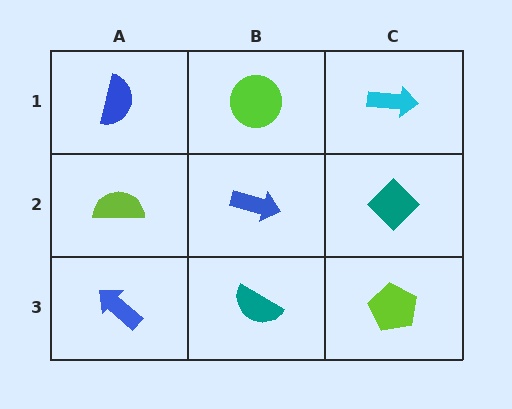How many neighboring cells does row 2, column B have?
4.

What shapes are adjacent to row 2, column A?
A blue semicircle (row 1, column A), a blue arrow (row 3, column A), a blue arrow (row 2, column B).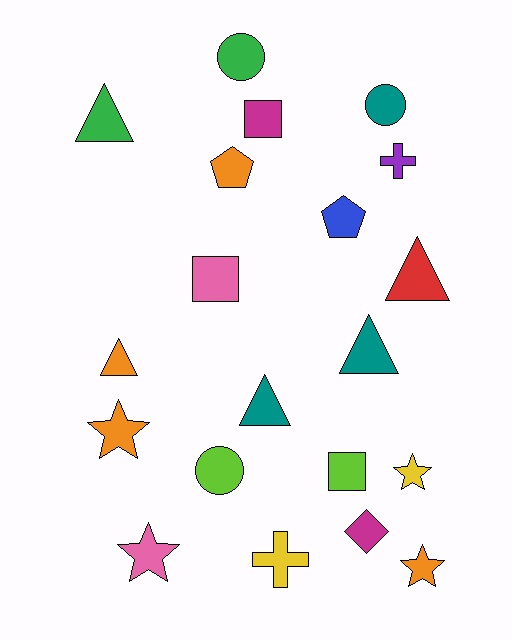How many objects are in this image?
There are 20 objects.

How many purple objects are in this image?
There is 1 purple object.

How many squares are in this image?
There are 3 squares.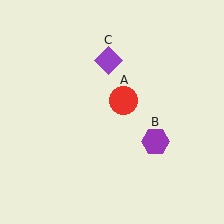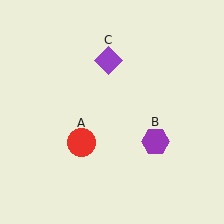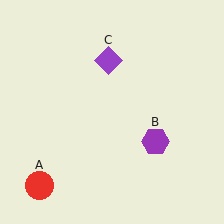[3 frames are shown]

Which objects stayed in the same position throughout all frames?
Purple hexagon (object B) and purple diamond (object C) remained stationary.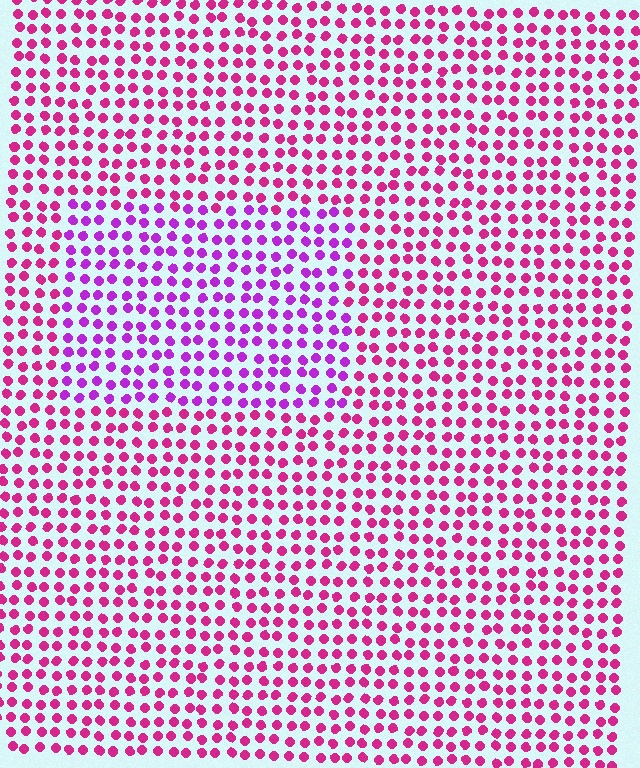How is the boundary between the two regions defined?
The boundary is defined purely by a slight shift in hue (about 35 degrees). Spacing, size, and orientation are identical on both sides.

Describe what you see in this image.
The image is filled with small magenta elements in a uniform arrangement. A rectangle-shaped region is visible where the elements are tinted to a slightly different hue, forming a subtle color boundary.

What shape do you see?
I see a rectangle.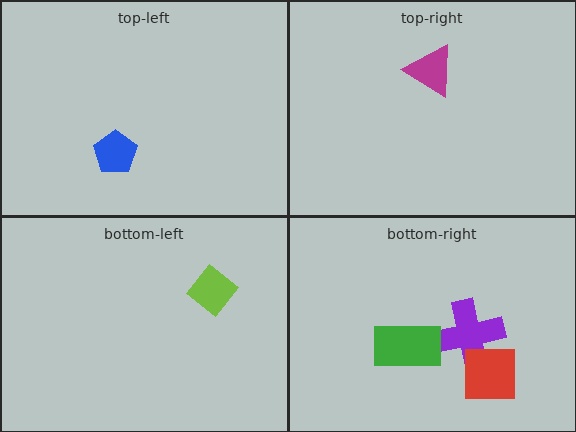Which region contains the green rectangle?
The bottom-right region.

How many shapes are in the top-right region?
1.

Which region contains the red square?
The bottom-right region.